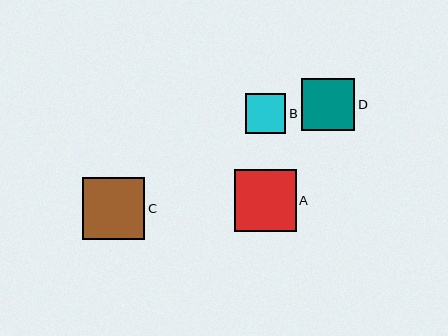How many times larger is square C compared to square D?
Square C is approximately 1.2 times the size of square D.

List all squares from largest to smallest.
From largest to smallest: C, A, D, B.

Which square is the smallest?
Square B is the smallest with a size of approximately 40 pixels.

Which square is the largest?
Square C is the largest with a size of approximately 63 pixels.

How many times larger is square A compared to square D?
Square A is approximately 1.2 times the size of square D.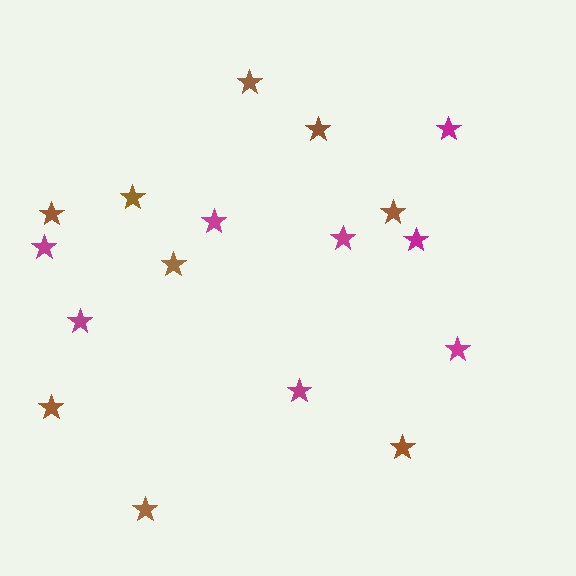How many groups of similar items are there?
There are 2 groups: one group of brown stars (9) and one group of magenta stars (8).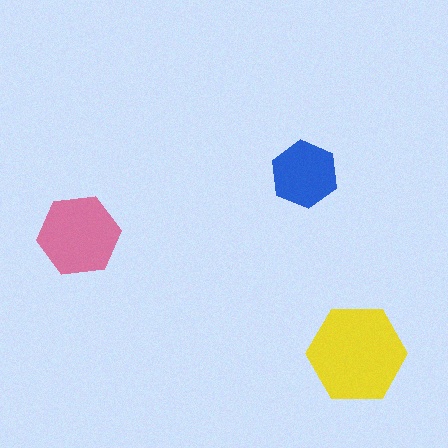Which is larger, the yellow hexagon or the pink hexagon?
The yellow one.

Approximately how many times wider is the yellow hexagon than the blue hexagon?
About 1.5 times wider.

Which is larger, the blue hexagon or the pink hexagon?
The pink one.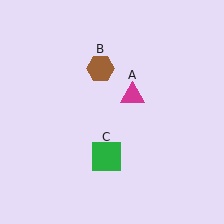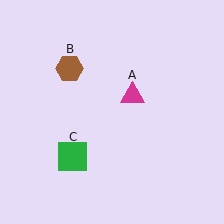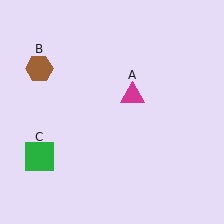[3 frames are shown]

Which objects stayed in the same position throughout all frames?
Magenta triangle (object A) remained stationary.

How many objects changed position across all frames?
2 objects changed position: brown hexagon (object B), green square (object C).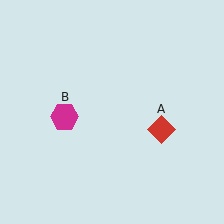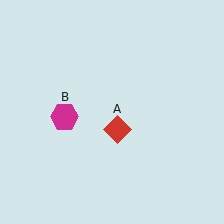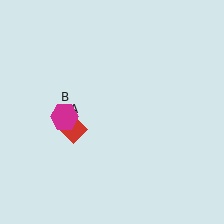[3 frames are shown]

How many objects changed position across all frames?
1 object changed position: red diamond (object A).